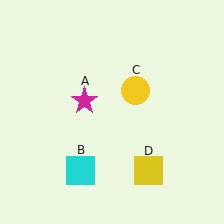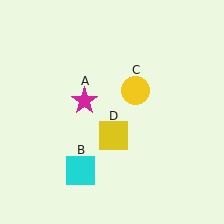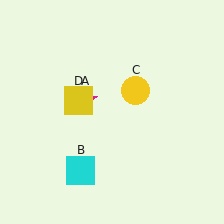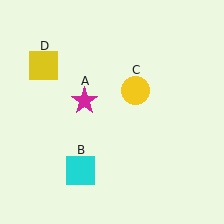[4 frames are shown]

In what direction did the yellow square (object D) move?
The yellow square (object D) moved up and to the left.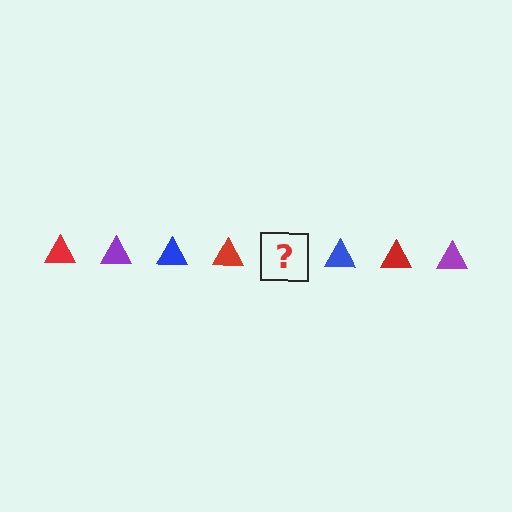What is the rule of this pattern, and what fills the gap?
The rule is that the pattern cycles through red, purple, blue triangles. The gap should be filled with a purple triangle.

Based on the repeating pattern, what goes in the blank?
The blank should be a purple triangle.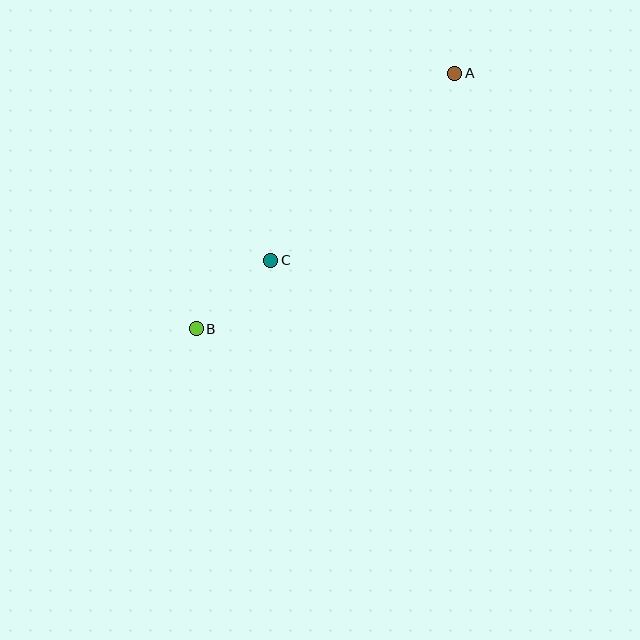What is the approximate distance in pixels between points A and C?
The distance between A and C is approximately 263 pixels.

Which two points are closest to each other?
Points B and C are closest to each other.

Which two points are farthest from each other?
Points A and B are farthest from each other.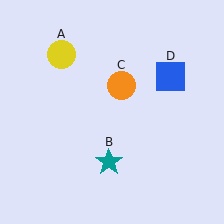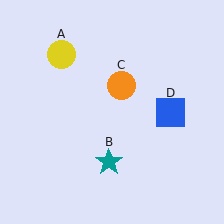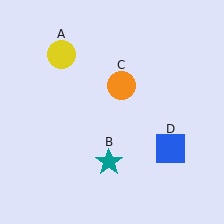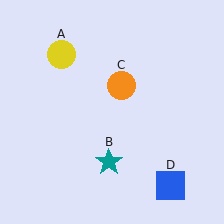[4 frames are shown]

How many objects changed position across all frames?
1 object changed position: blue square (object D).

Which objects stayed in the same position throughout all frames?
Yellow circle (object A) and teal star (object B) and orange circle (object C) remained stationary.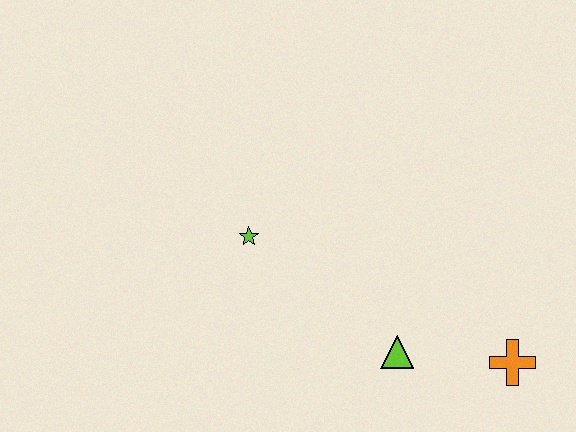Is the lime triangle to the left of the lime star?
No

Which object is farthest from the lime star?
The orange cross is farthest from the lime star.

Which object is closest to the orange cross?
The lime triangle is closest to the orange cross.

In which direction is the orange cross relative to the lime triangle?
The orange cross is to the right of the lime triangle.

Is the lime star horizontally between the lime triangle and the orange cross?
No